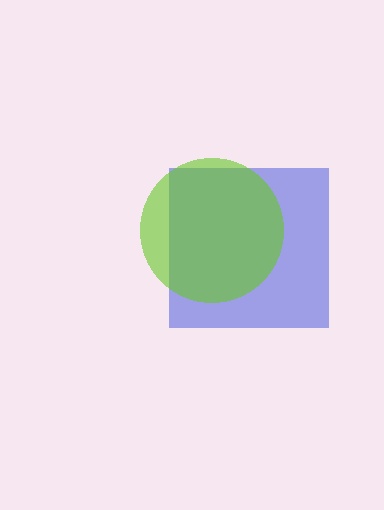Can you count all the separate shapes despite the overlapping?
Yes, there are 2 separate shapes.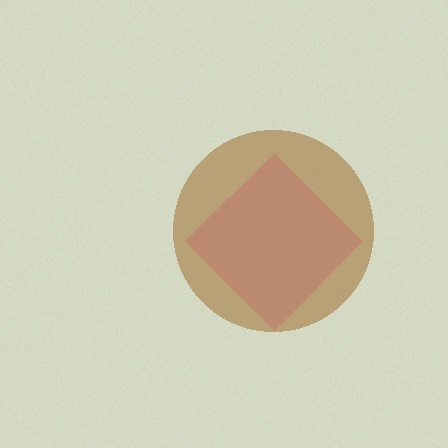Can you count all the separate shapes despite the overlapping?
Yes, there are 2 separate shapes.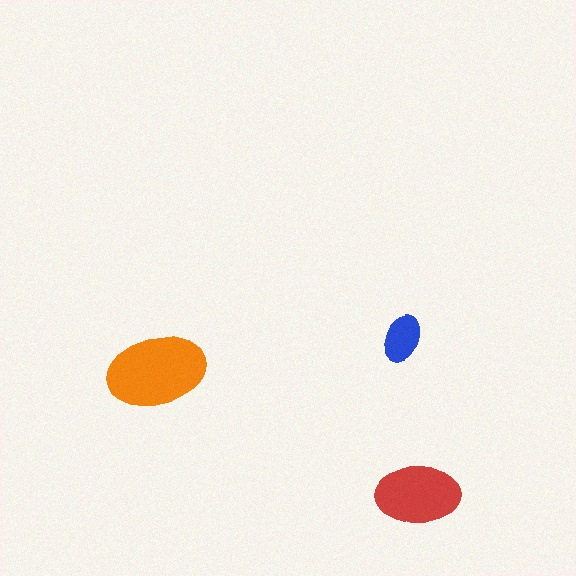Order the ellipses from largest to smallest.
the orange one, the red one, the blue one.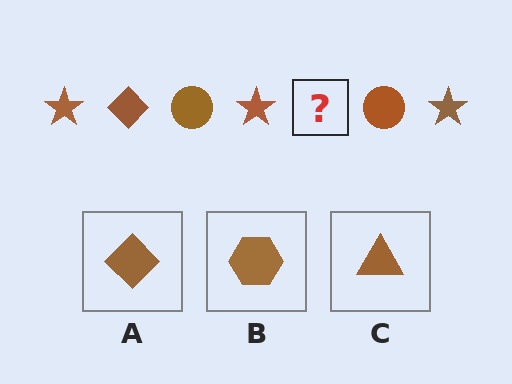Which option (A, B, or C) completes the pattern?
A.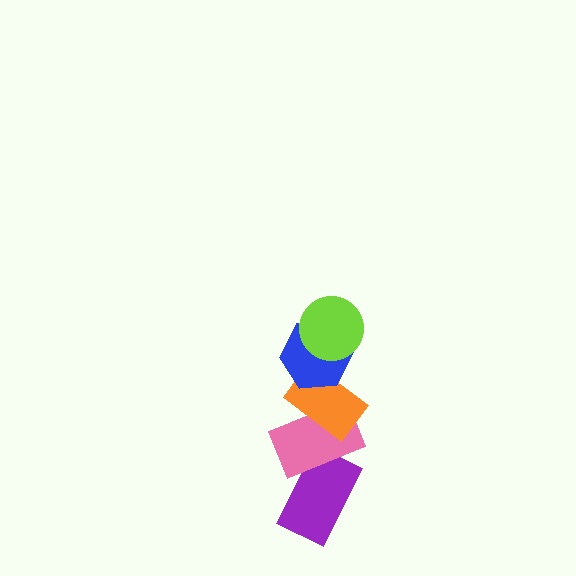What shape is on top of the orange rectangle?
The blue hexagon is on top of the orange rectangle.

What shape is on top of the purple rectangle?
The pink rectangle is on top of the purple rectangle.